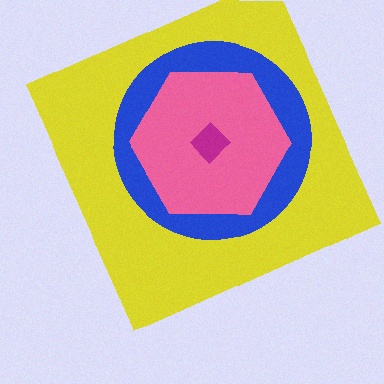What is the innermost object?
The magenta diamond.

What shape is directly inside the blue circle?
The pink hexagon.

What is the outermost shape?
The yellow square.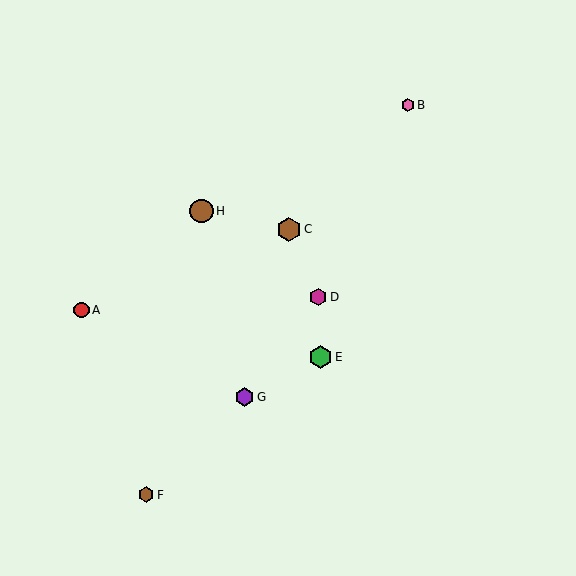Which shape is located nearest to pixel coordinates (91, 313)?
The red circle (labeled A) at (81, 310) is nearest to that location.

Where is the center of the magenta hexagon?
The center of the magenta hexagon is at (318, 297).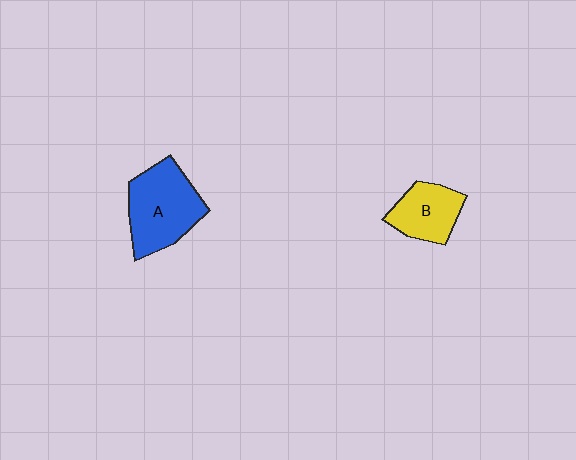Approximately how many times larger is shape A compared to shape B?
Approximately 1.6 times.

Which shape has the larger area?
Shape A (blue).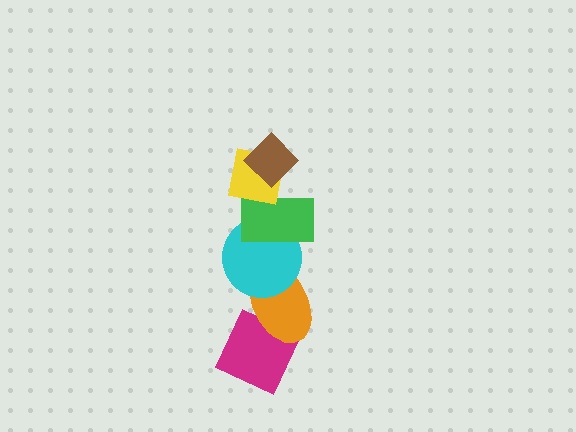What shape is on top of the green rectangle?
The yellow square is on top of the green rectangle.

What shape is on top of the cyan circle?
The green rectangle is on top of the cyan circle.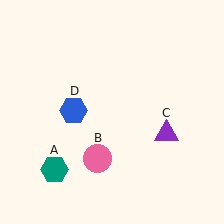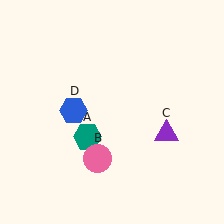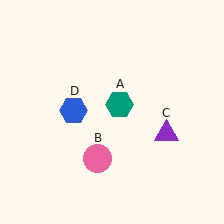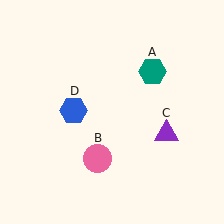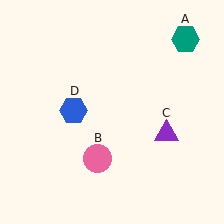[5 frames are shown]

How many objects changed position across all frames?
1 object changed position: teal hexagon (object A).